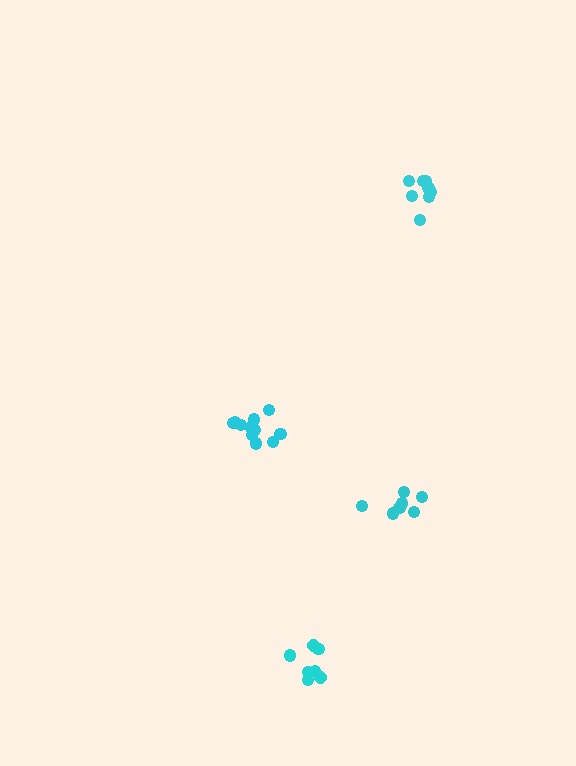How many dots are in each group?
Group 1: 8 dots, Group 2: 7 dots, Group 3: 11 dots, Group 4: 7 dots (33 total).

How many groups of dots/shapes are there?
There are 4 groups.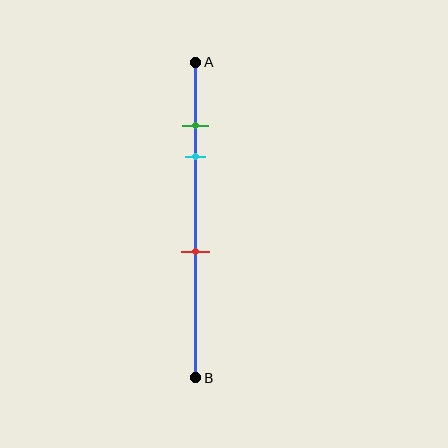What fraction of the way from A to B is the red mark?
The red mark is approximately 60% (0.6) of the way from A to B.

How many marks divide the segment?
There are 3 marks dividing the segment.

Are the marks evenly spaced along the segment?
No, the marks are not evenly spaced.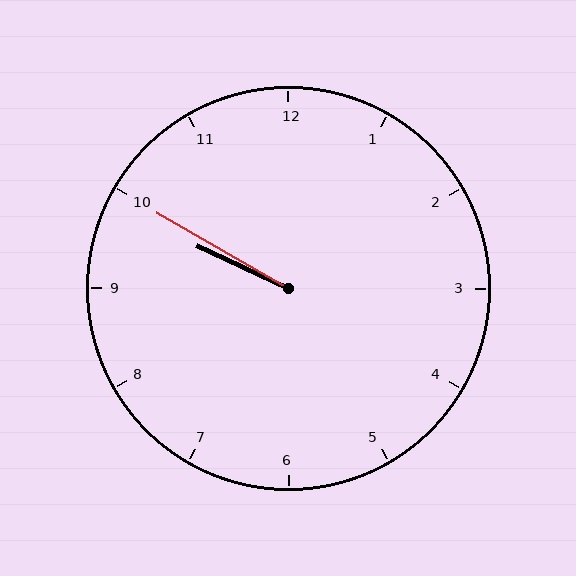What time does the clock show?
9:50.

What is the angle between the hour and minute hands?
Approximately 5 degrees.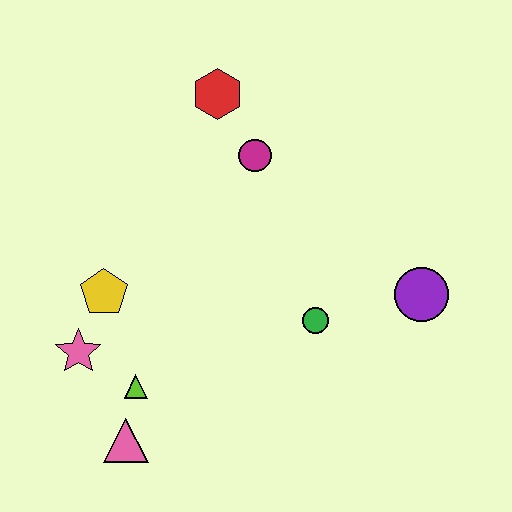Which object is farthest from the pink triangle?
The red hexagon is farthest from the pink triangle.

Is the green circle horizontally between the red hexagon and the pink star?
No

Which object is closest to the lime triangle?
The pink triangle is closest to the lime triangle.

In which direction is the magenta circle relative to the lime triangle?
The magenta circle is above the lime triangle.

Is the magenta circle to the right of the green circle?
No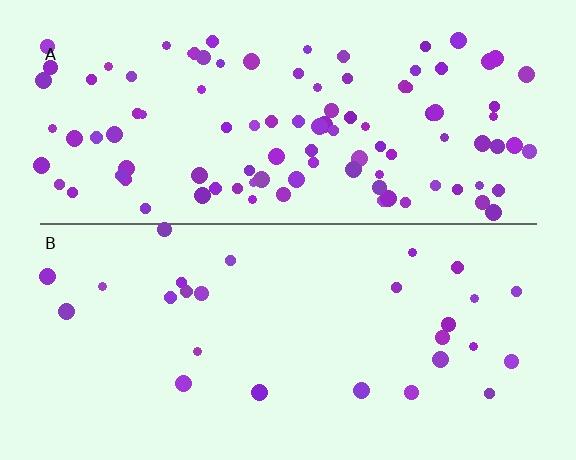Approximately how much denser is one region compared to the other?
Approximately 3.8× — region A over region B.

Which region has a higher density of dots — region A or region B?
A (the top).